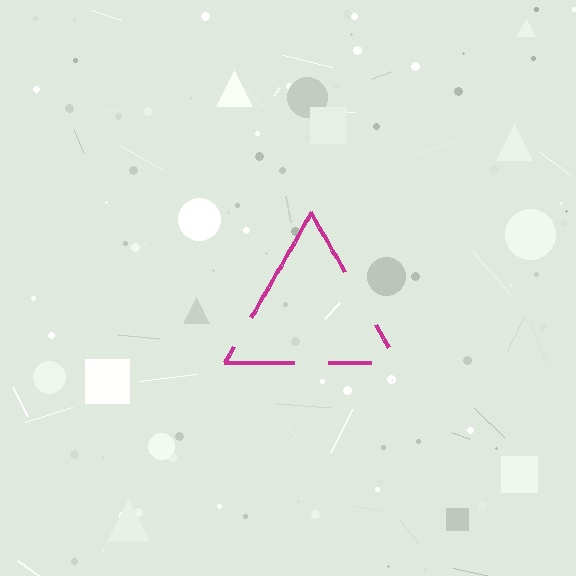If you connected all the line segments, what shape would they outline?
They would outline a triangle.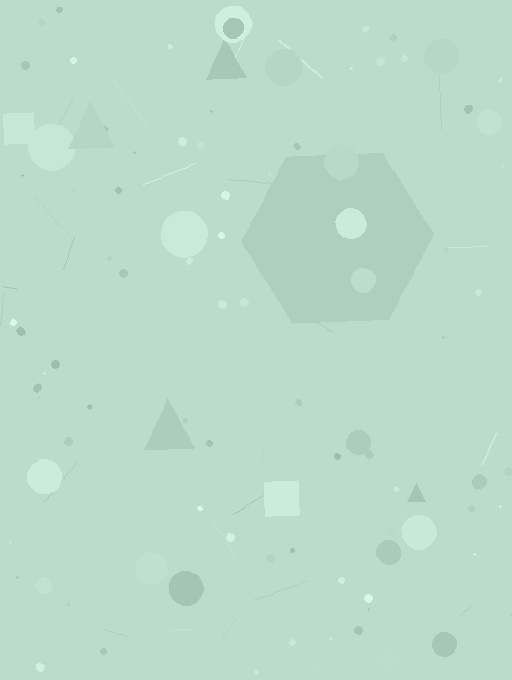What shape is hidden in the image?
A hexagon is hidden in the image.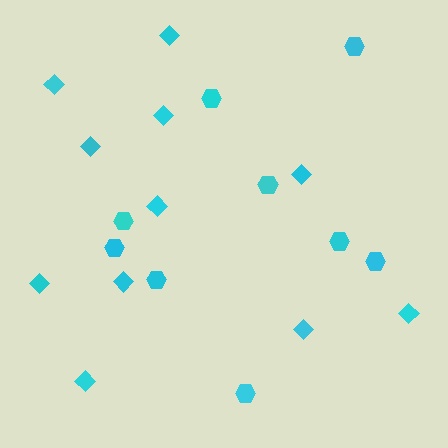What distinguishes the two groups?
There are 2 groups: one group of diamonds (11) and one group of hexagons (9).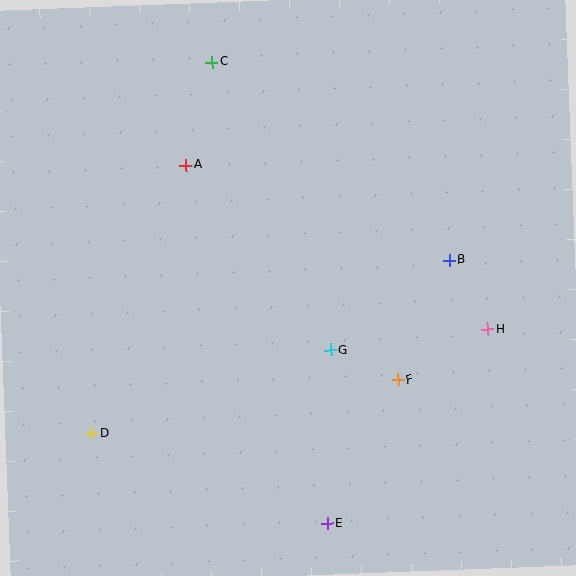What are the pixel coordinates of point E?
Point E is at (327, 524).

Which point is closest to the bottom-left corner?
Point D is closest to the bottom-left corner.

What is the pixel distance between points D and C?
The distance between D and C is 390 pixels.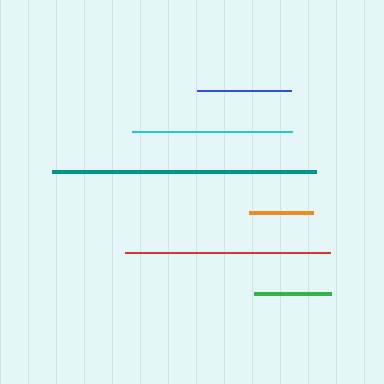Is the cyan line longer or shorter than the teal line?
The teal line is longer than the cyan line.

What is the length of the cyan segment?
The cyan segment is approximately 160 pixels long.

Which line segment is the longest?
The teal line is the longest at approximately 263 pixels.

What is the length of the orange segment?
The orange segment is approximately 64 pixels long.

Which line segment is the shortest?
The orange line is the shortest at approximately 64 pixels.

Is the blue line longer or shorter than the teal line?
The teal line is longer than the blue line.